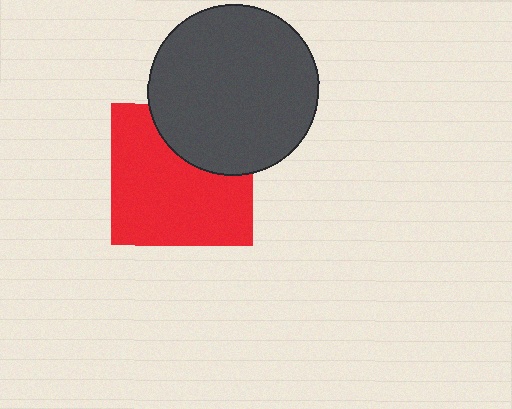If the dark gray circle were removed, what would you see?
You would see the complete red square.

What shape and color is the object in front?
The object in front is a dark gray circle.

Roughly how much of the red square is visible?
Most of it is visible (roughly 70%).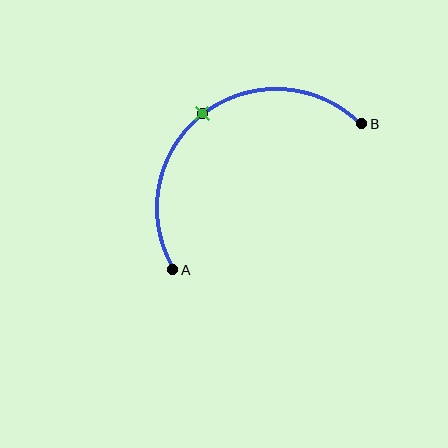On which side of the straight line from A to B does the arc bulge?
The arc bulges above and to the left of the straight line connecting A and B.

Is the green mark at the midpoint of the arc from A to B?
Yes. The green mark lies on the arc at equal arc-length from both A and B — it is the arc midpoint.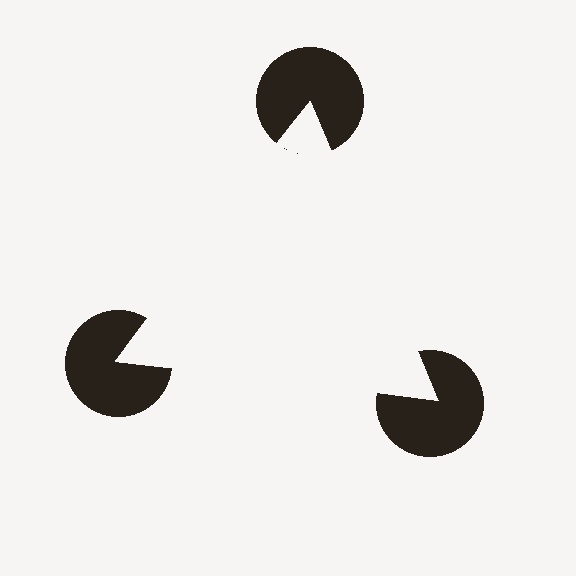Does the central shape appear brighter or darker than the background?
It typically appears slightly brighter than the background, even though no actual brightness change is drawn.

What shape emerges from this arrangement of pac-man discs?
An illusory triangle — its edges are inferred from the aligned wedge cuts in the pac-man discs, not physically drawn.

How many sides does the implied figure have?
3 sides.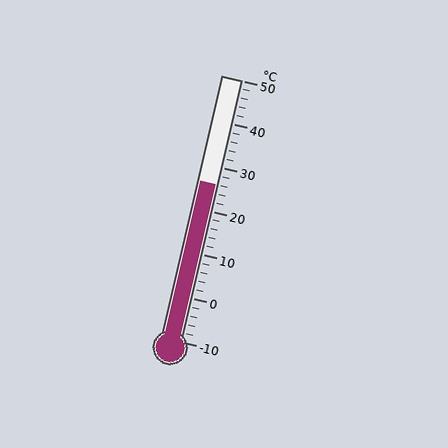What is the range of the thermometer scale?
The thermometer scale ranges from -10°C to 50°C.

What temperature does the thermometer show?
The thermometer shows approximately 26°C.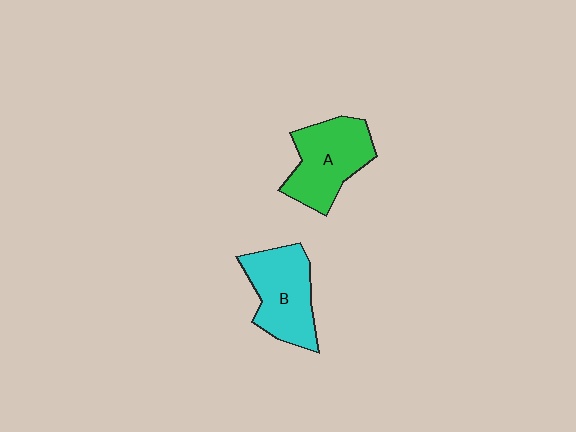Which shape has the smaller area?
Shape B (cyan).